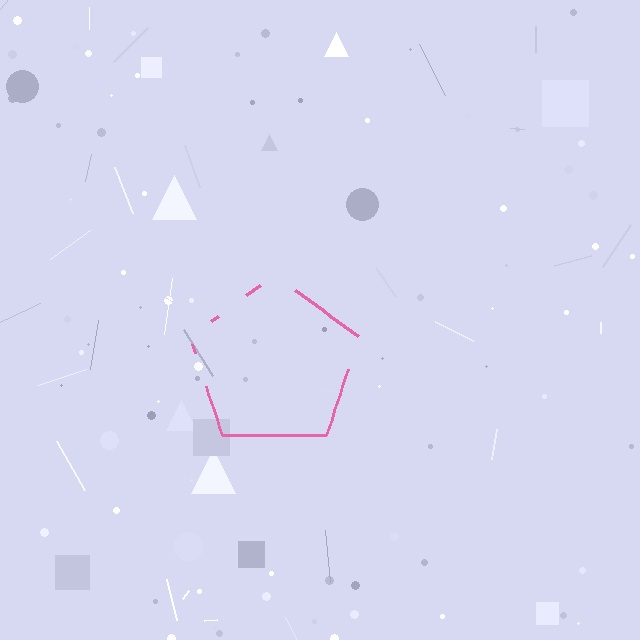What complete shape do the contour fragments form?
The contour fragments form a pentagon.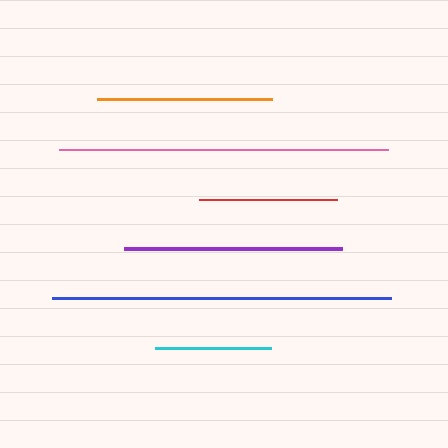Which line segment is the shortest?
The cyan line is the shortest at approximately 116 pixels.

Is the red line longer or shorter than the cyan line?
The red line is longer than the cyan line.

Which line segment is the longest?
The blue line is the longest at approximately 339 pixels.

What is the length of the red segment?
The red segment is approximately 138 pixels long.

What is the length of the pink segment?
The pink segment is approximately 329 pixels long.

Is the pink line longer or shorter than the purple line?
The pink line is longer than the purple line.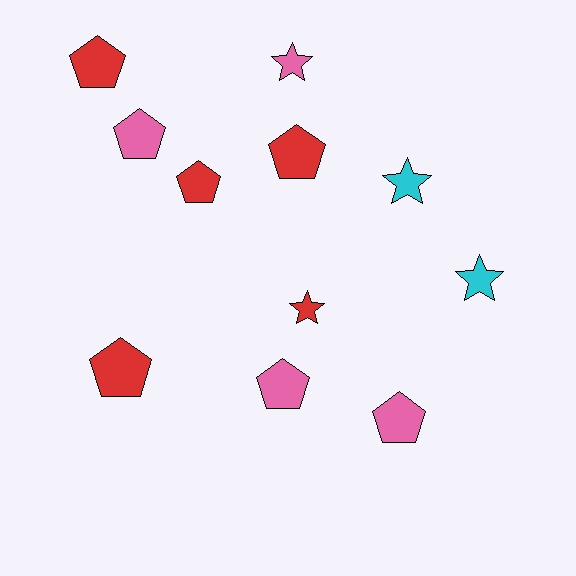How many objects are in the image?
There are 11 objects.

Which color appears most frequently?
Red, with 5 objects.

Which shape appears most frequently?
Pentagon, with 7 objects.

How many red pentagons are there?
There are 4 red pentagons.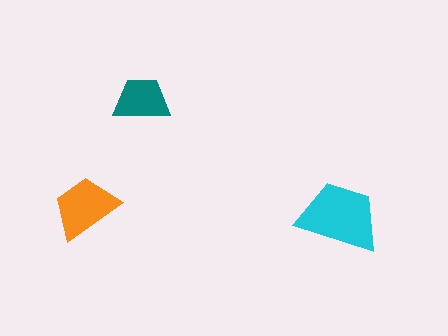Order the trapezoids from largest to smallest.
the cyan one, the orange one, the teal one.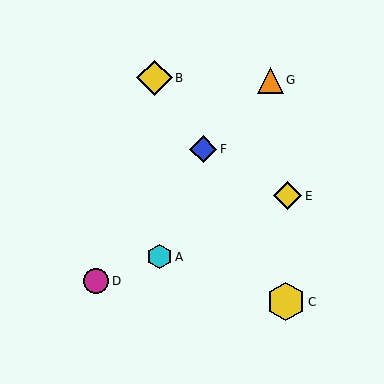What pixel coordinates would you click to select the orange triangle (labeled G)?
Click at (270, 80) to select the orange triangle G.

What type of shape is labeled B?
Shape B is a yellow diamond.